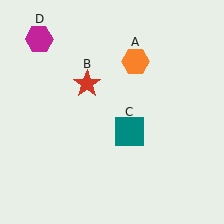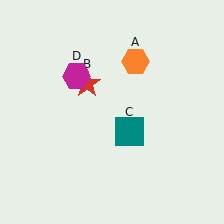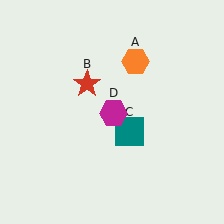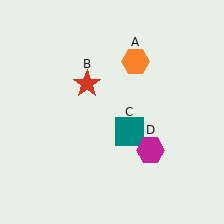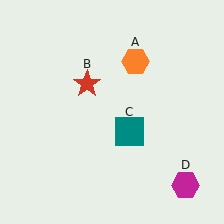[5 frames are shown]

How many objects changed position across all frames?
1 object changed position: magenta hexagon (object D).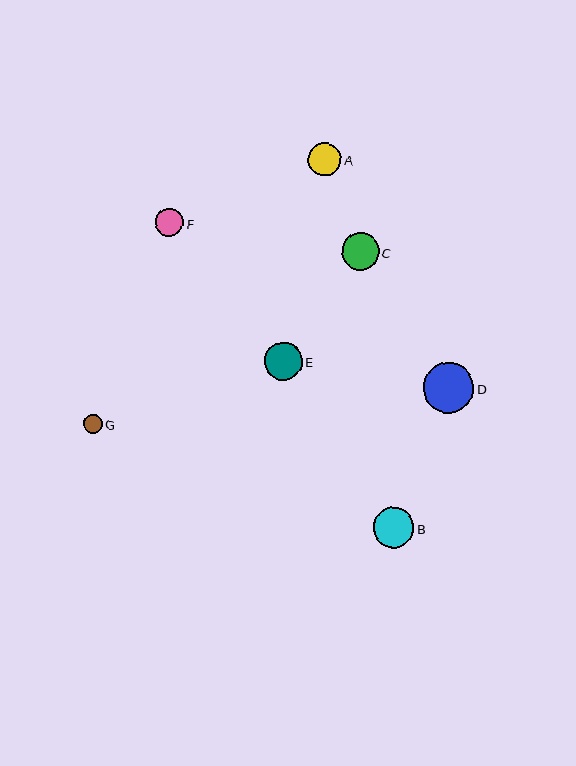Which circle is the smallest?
Circle G is the smallest with a size of approximately 19 pixels.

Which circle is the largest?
Circle D is the largest with a size of approximately 51 pixels.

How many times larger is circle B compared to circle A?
Circle B is approximately 1.2 times the size of circle A.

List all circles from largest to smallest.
From largest to smallest: D, B, E, C, A, F, G.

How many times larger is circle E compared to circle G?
Circle E is approximately 2.0 times the size of circle G.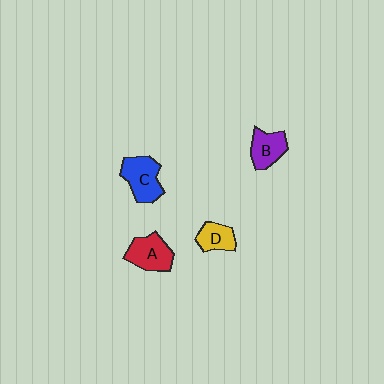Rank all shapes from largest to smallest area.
From largest to smallest: C (blue), A (red), B (purple), D (yellow).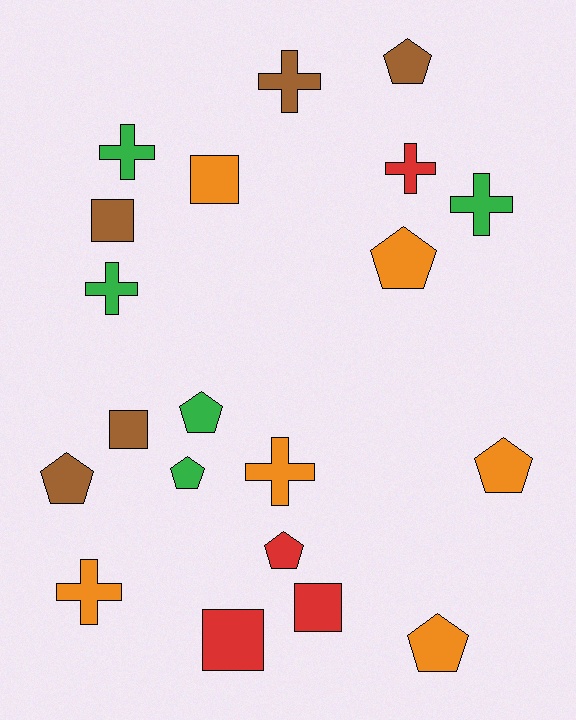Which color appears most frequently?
Orange, with 6 objects.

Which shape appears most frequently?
Pentagon, with 8 objects.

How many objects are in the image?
There are 20 objects.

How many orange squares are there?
There is 1 orange square.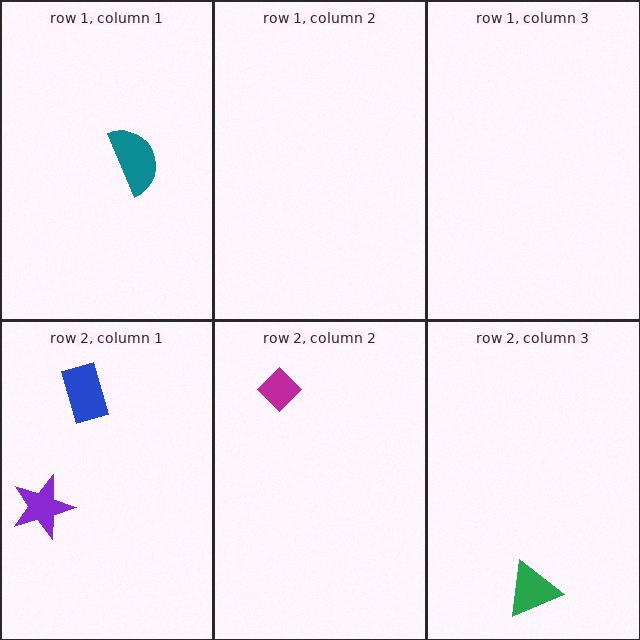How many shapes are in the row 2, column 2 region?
1.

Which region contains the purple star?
The row 2, column 1 region.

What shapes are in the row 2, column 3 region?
The green triangle.